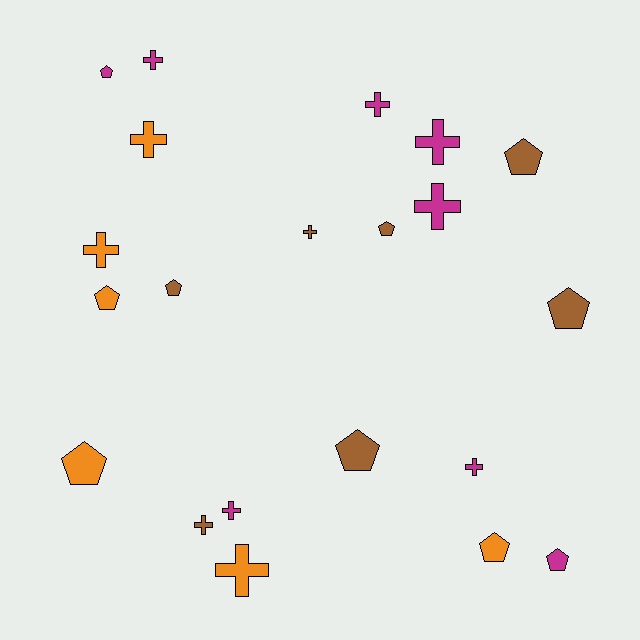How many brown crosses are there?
There are 2 brown crosses.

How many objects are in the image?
There are 21 objects.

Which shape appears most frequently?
Cross, with 11 objects.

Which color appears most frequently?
Magenta, with 8 objects.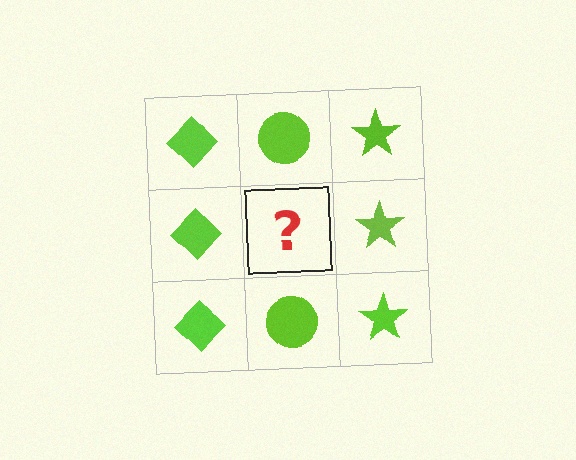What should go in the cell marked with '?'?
The missing cell should contain a lime circle.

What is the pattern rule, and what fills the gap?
The rule is that each column has a consistent shape. The gap should be filled with a lime circle.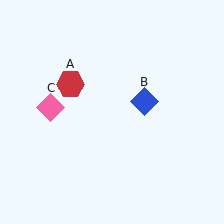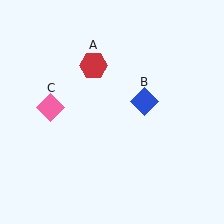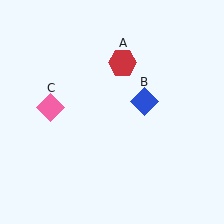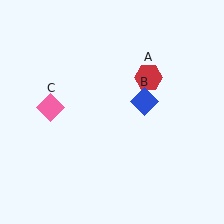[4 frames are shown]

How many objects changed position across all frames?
1 object changed position: red hexagon (object A).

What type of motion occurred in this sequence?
The red hexagon (object A) rotated clockwise around the center of the scene.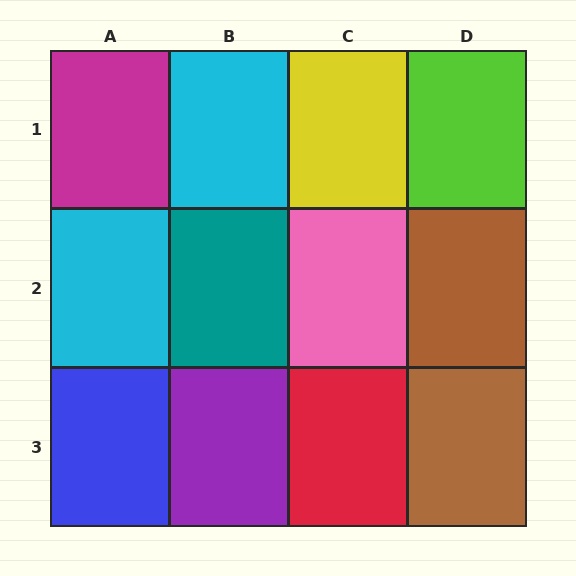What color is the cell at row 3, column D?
Brown.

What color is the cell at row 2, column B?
Teal.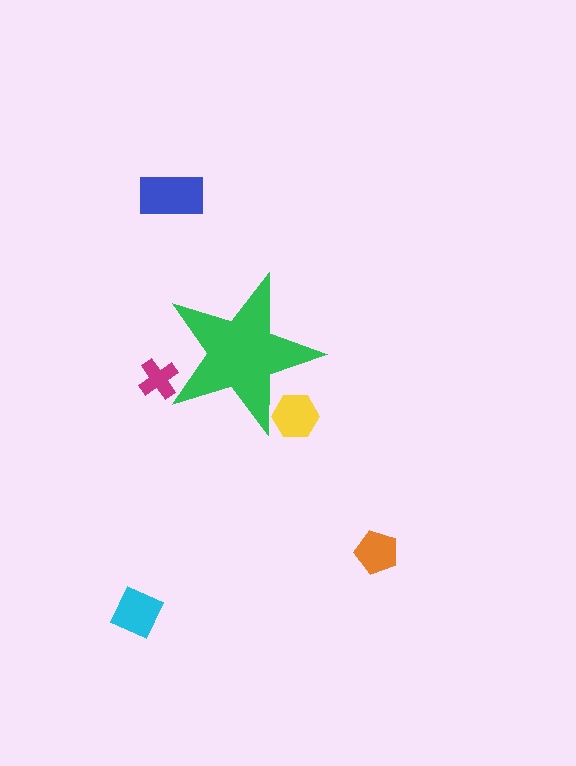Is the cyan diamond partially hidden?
No, the cyan diamond is fully visible.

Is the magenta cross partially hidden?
Yes, the magenta cross is partially hidden behind the green star.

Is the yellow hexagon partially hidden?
Yes, the yellow hexagon is partially hidden behind the green star.